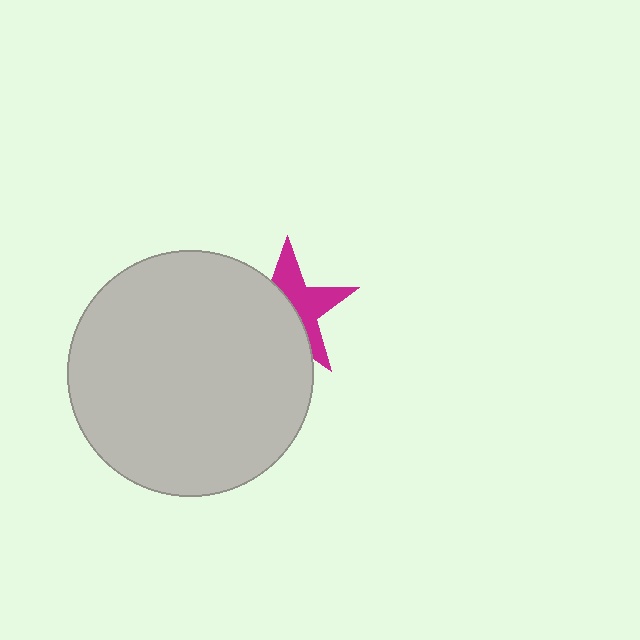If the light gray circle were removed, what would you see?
You would see the complete magenta star.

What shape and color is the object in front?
The object in front is a light gray circle.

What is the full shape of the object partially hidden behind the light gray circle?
The partially hidden object is a magenta star.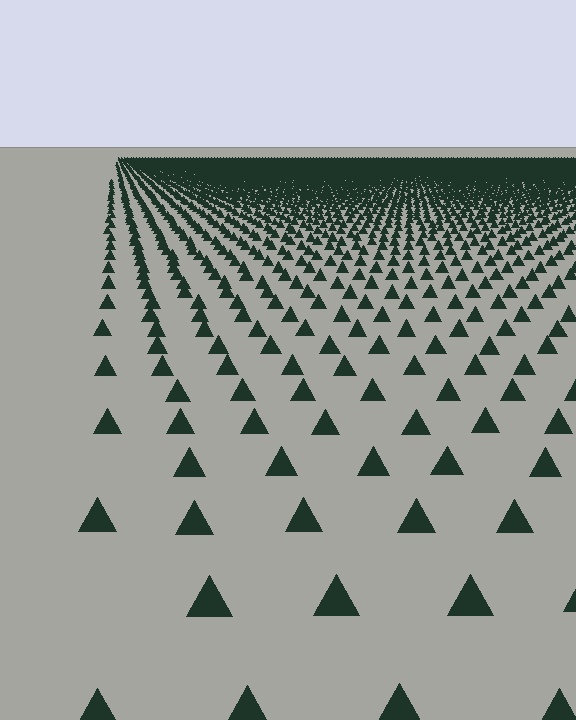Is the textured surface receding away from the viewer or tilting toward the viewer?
The surface is receding away from the viewer. Texture elements get smaller and denser toward the top.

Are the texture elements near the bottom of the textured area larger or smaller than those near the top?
Larger. Near the bottom, elements are closer to the viewer and appear at a bigger on-screen size.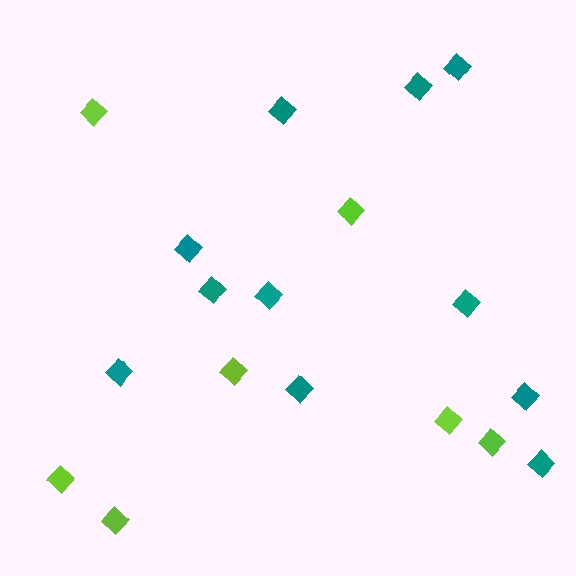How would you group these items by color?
There are 2 groups: one group of teal diamonds (11) and one group of lime diamonds (7).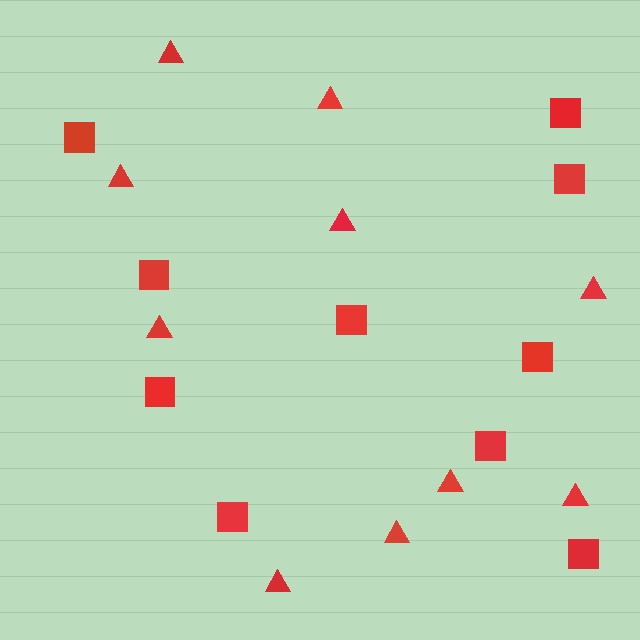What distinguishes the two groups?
There are 2 groups: one group of squares (10) and one group of triangles (10).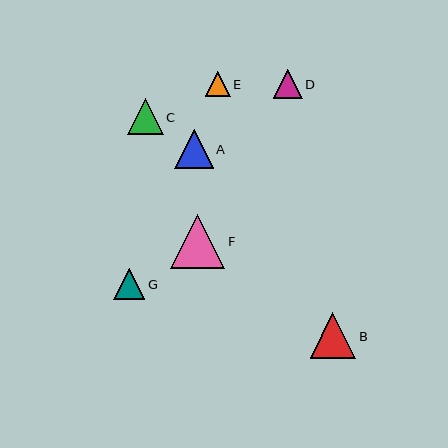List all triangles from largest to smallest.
From largest to smallest: F, B, A, C, G, D, E.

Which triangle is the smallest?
Triangle E is the smallest with a size of approximately 25 pixels.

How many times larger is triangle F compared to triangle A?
Triangle F is approximately 1.4 times the size of triangle A.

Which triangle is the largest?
Triangle F is the largest with a size of approximately 55 pixels.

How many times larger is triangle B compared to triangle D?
Triangle B is approximately 1.6 times the size of triangle D.